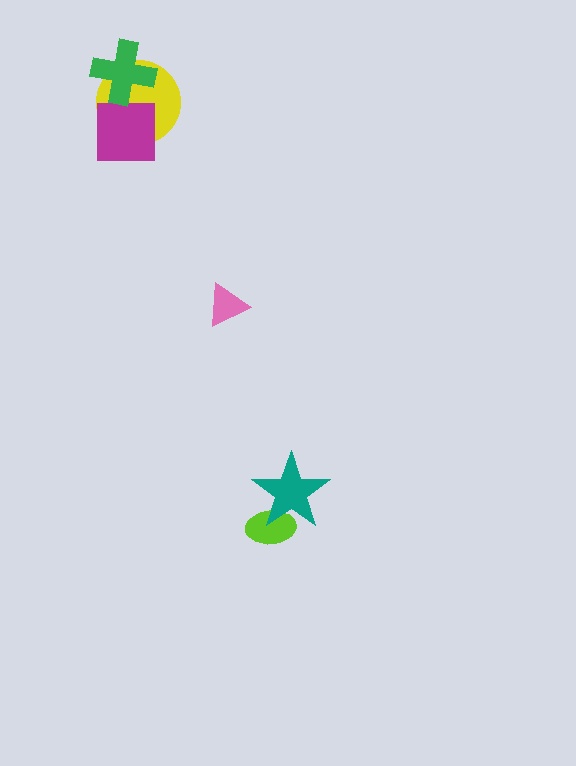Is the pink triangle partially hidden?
No, no other shape covers it.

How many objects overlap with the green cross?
1 object overlaps with the green cross.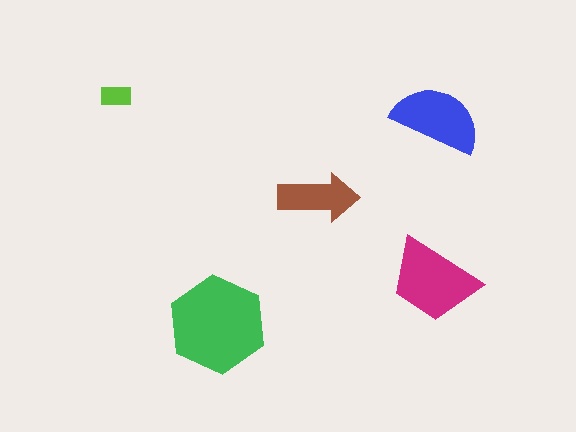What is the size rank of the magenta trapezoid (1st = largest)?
2nd.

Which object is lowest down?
The green hexagon is bottommost.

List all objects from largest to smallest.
The green hexagon, the magenta trapezoid, the blue semicircle, the brown arrow, the lime rectangle.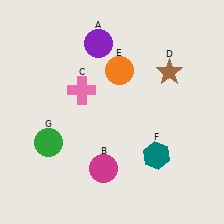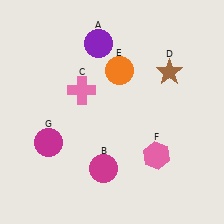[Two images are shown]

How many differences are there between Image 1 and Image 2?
There are 2 differences between the two images.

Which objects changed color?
F changed from teal to pink. G changed from green to magenta.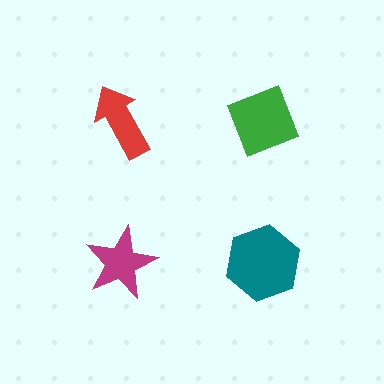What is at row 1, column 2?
A green diamond.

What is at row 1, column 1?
A red arrow.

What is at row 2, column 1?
A magenta star.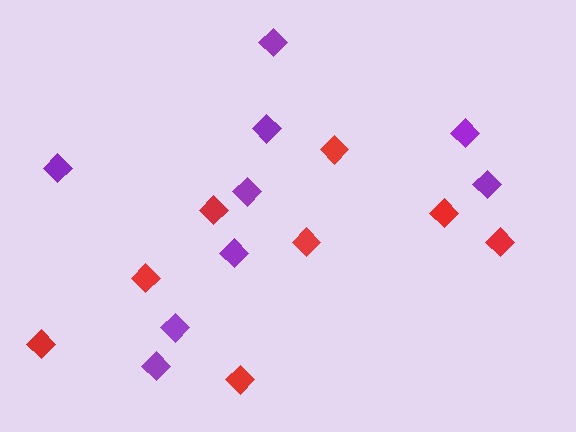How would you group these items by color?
There are 2 groups: one group of red diamonds (8) and one group of purple diamonds (9).